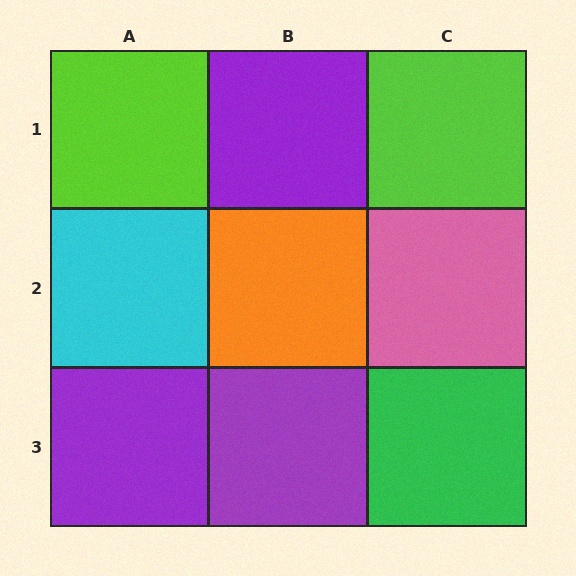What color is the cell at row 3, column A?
Purple.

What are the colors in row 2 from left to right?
Cyan, orange, pink.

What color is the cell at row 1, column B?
Purple.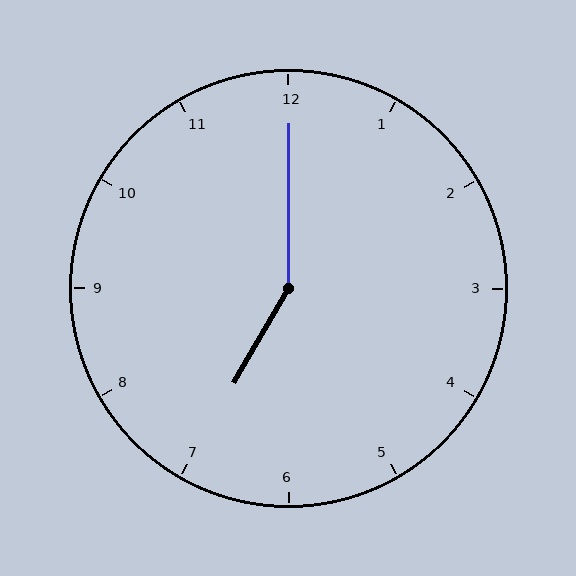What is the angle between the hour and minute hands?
Approximately 150 degrees.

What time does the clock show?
7:00.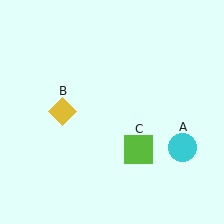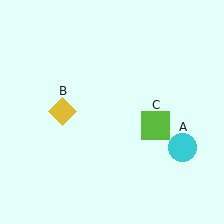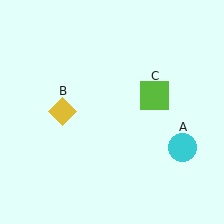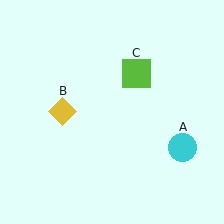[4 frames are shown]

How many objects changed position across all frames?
1 object changed position: lime square (object C).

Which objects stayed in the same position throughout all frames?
Cyan circle (object A) and yellow diamond (object B) remained stationary.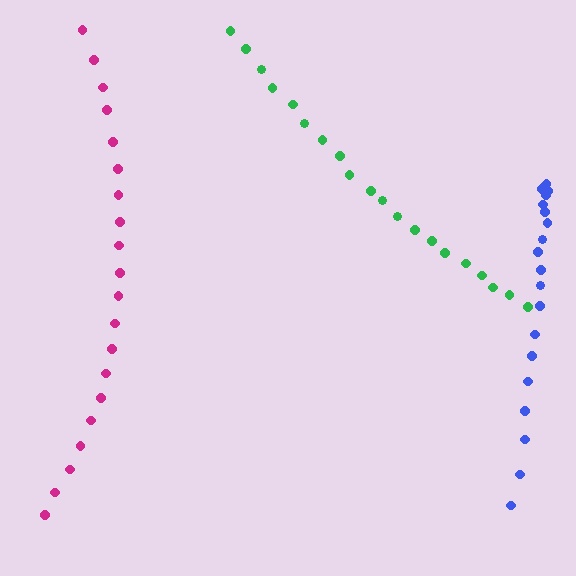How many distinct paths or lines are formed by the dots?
There are 3 distinct paths.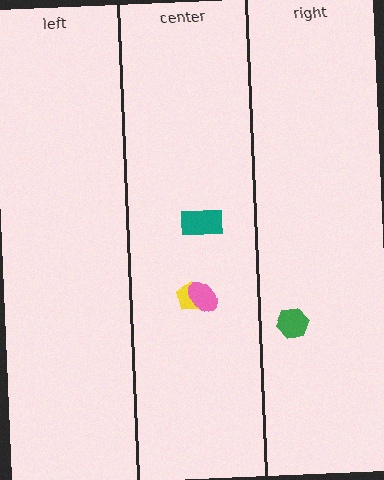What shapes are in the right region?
The green hexagon.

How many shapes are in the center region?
3.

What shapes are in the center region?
The yellow pentagon, the pink ellipse, the teal rectangle.